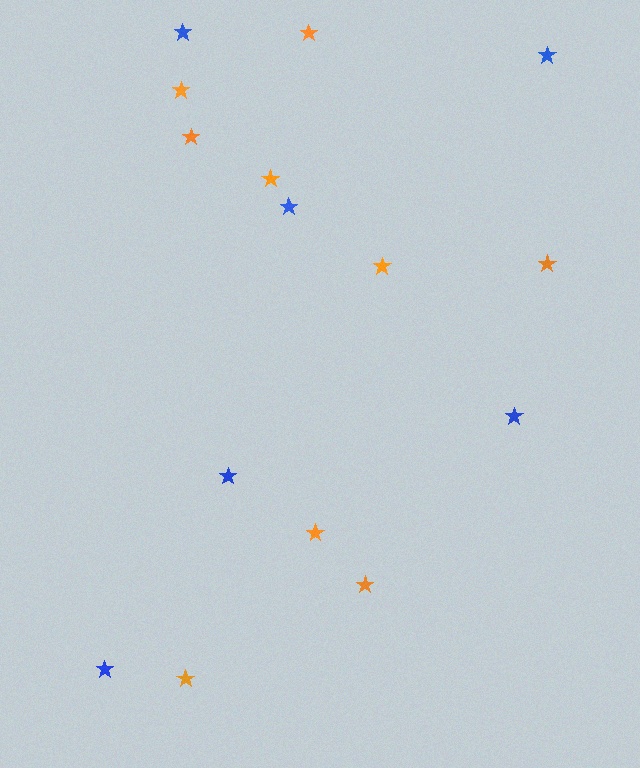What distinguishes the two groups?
There are 2 groups: one group of orange stars (9) and one group of blue stars (6).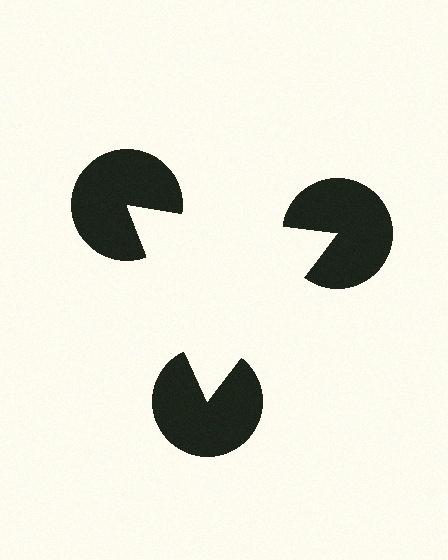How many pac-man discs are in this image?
There are 3 — one at each vertex of the illusory triangle.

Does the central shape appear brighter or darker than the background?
It typically appears slightly brighter than the background, even though no actual brightness change is drawn.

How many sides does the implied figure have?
3 sides.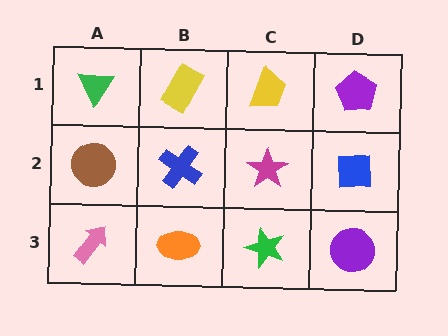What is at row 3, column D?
A purple circle.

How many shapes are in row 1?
4 shapes.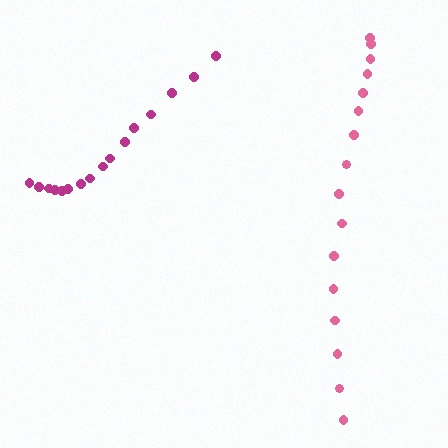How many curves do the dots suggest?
There are 2 distinct paths.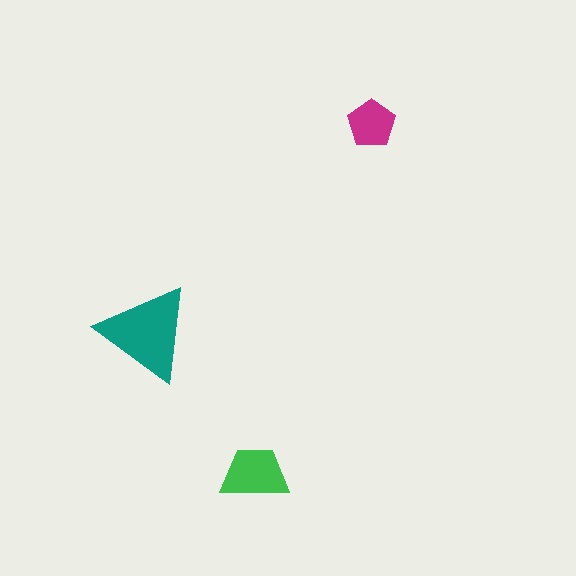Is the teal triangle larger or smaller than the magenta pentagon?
Larger.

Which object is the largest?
The teal triangle.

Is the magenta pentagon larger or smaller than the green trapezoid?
Smaller.